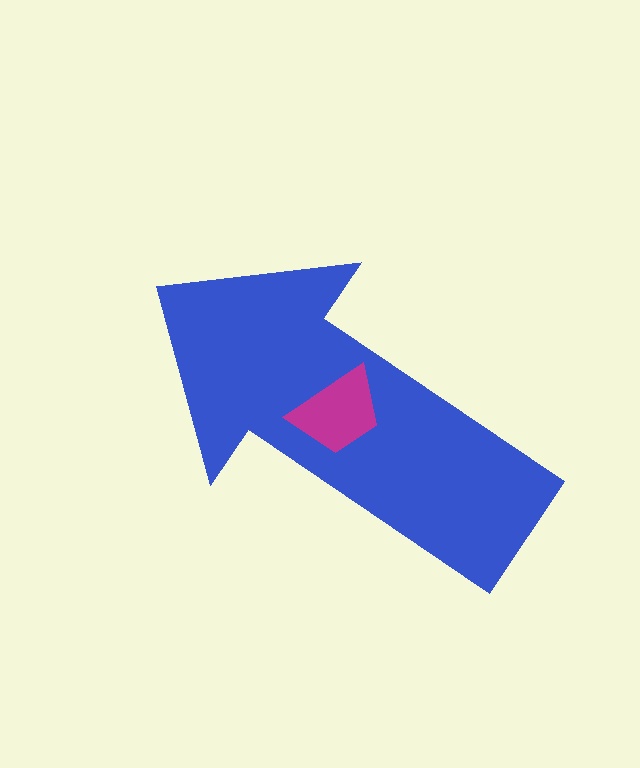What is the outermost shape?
The blue arrow.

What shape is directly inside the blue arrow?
The magenta trapezoid.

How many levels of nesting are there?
2.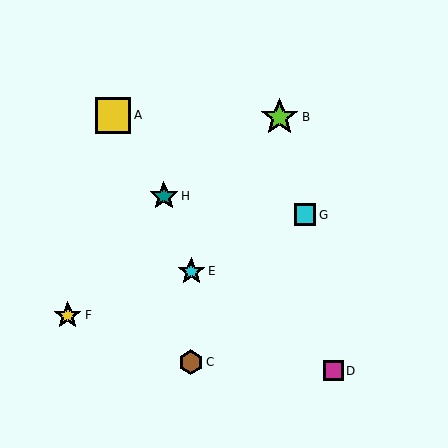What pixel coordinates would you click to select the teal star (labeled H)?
Click at (164, 196) to select the teal star H.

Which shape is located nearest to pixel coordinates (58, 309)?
The yellow star (labeled F) at (68, 315) is nearest to that location.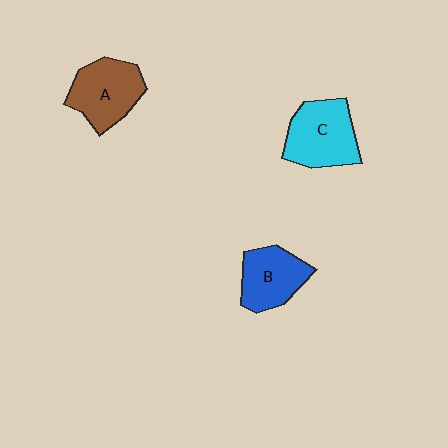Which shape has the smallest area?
Shape B (blue).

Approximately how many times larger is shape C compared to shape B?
Approximately 1.2 times.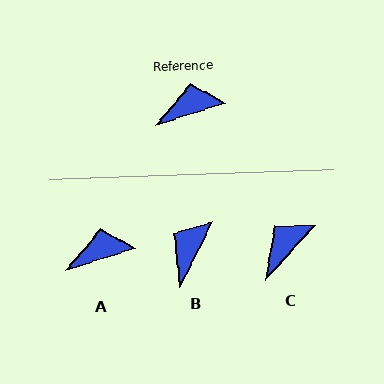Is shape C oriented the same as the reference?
No, it is off by about 30 degrees.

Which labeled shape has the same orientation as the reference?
A.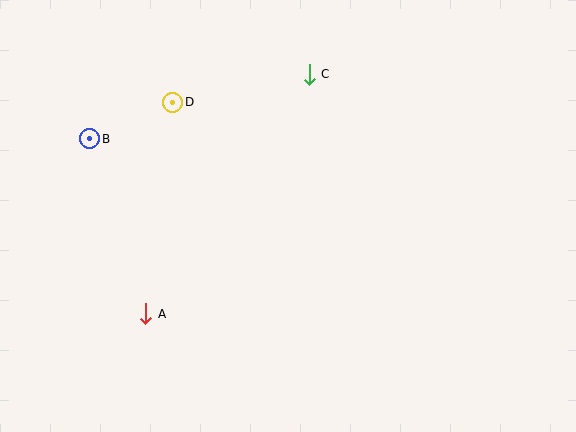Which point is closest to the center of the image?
Point C at (309, 74) is closest to the center.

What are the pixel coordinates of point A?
Point A is at (146, 314).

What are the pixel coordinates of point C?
Point C is at (309, 74).